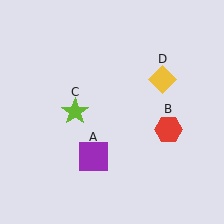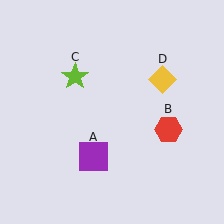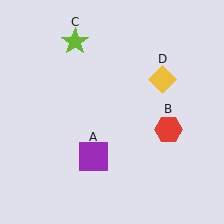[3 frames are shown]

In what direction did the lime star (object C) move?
The lime star (object C) moved up.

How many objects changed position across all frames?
1 object changed position: lime star (object C).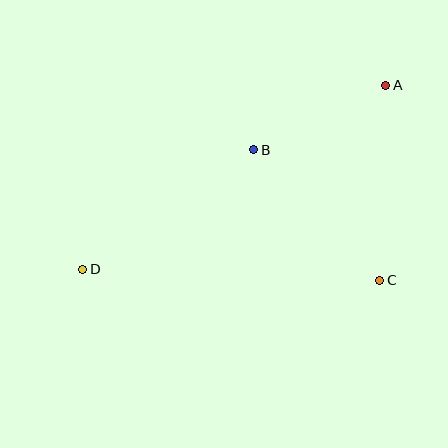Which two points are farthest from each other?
Points A and D are farthest from each other.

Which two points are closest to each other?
Points A and B are closest to each other.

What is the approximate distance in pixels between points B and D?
The distance between B and D is approximately 209 pixels.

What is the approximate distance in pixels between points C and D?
The distance between C and D is approximately 297 pixels.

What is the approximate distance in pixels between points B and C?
The distance between B and C is approximately 181 pixels.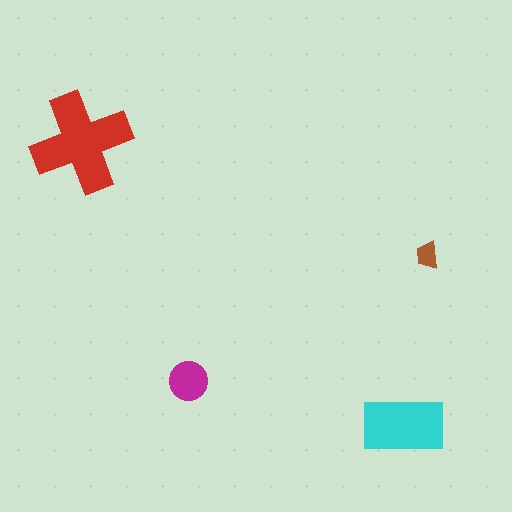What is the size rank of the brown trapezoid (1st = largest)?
4th.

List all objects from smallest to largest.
The brown trapezoid, the magenta circle, the cyan rectangle, the red cross.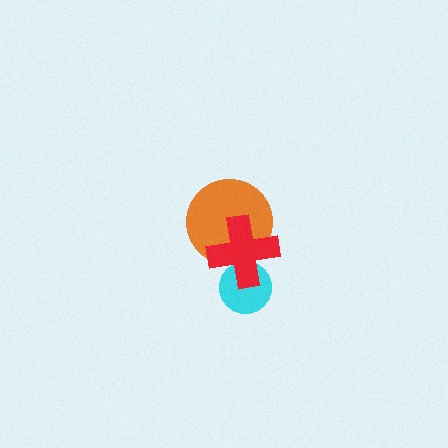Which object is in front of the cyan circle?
The red cross is in front of the cyan circle.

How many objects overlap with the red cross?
2 objects overlap with the red cross.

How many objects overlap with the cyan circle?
1 object overlaps with the cyan circle.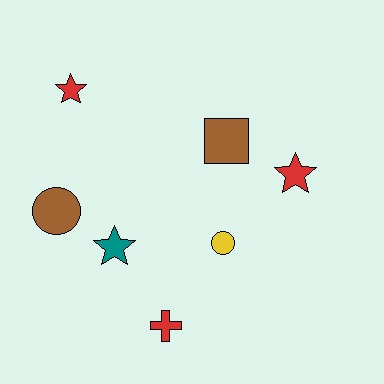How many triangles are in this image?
There are no triangles.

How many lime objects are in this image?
There are no lime objects.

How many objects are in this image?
There are 7 objects.